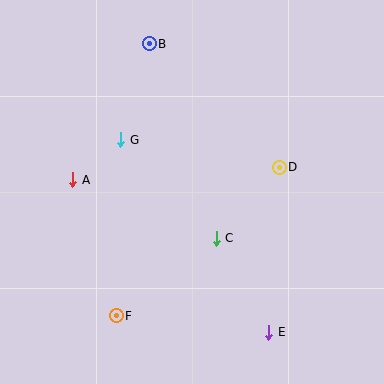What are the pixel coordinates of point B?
Point B is at (149, 44).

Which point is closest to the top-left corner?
Point B is closest to the top-left corner.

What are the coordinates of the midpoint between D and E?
The midpoint between D and E is at (274, 250).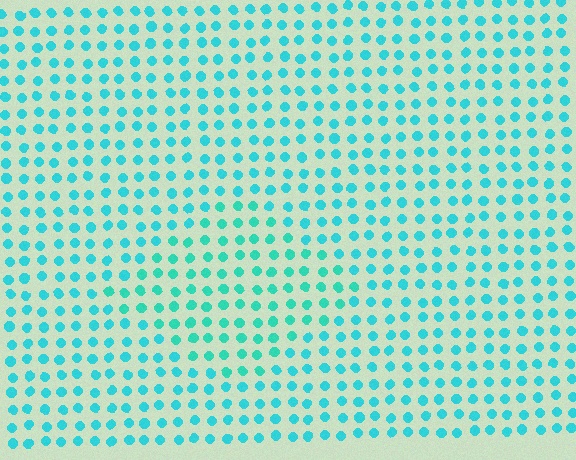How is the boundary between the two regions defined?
The boundary is defined purely by a slight shift in hue (about 16 degrees). Spacing, size, and orientation are identical on both sides.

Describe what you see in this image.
The image is filled with small cyan elements in a uniform arrangement. A diamond-shaped region is visible where the elements are tinted to a slightly different hue, forming a subtle color boundary.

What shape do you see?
I see a diamond.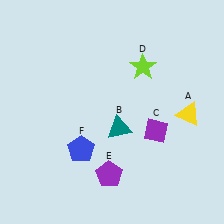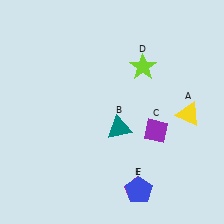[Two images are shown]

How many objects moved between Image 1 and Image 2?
2 objects moved between the two images.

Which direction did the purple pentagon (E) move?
The purple pentagon (E) moved right.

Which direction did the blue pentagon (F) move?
The blue pentagon (F) moved right.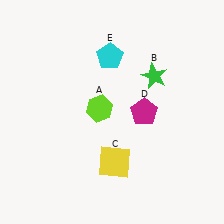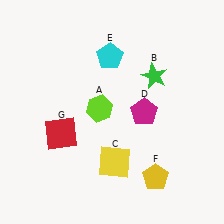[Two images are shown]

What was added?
A yellow pentagon (F), a red square (G) were added in Image 2.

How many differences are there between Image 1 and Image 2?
There are 2 differences between the two images.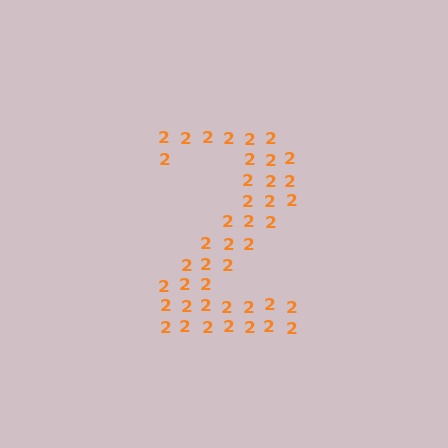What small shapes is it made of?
It is made of small digit 2's.